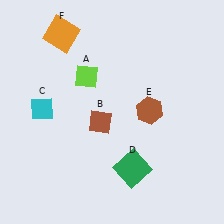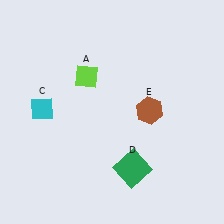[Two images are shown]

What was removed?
The brown diamond (B), the orange square (F) were removed in Image 2.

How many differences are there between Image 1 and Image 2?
There are 2 differences between the two images.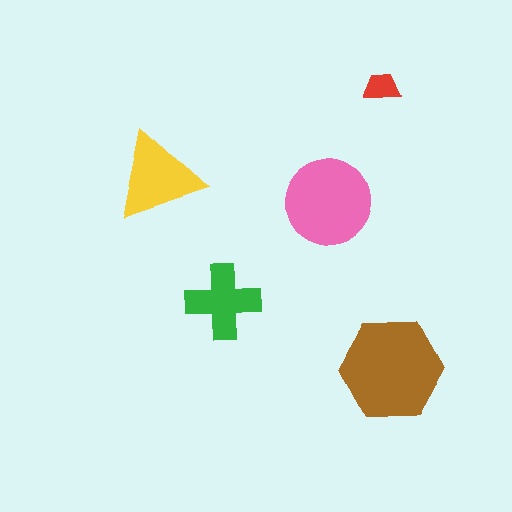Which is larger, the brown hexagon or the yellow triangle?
The brown hexagon.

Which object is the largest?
The brown hexagon.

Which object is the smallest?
The red trapezoid.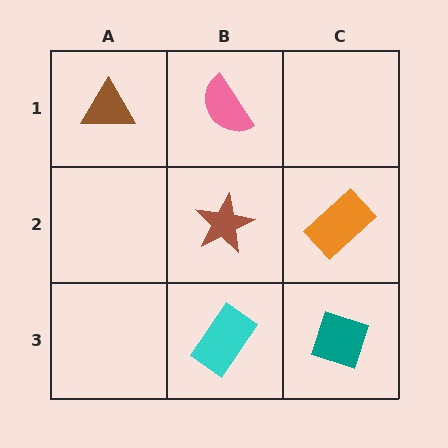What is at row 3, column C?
A teal diamond.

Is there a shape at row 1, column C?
No, that cell is empty.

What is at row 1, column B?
A pink semicircle.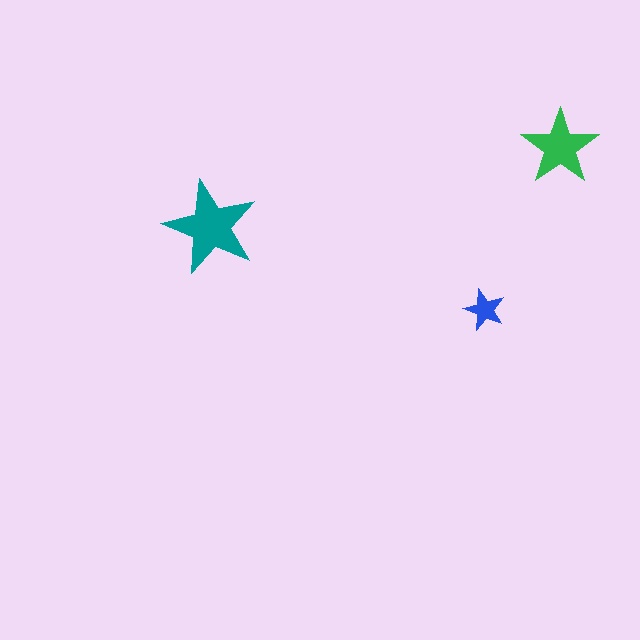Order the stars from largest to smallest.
the teal one, the green one, the blue one.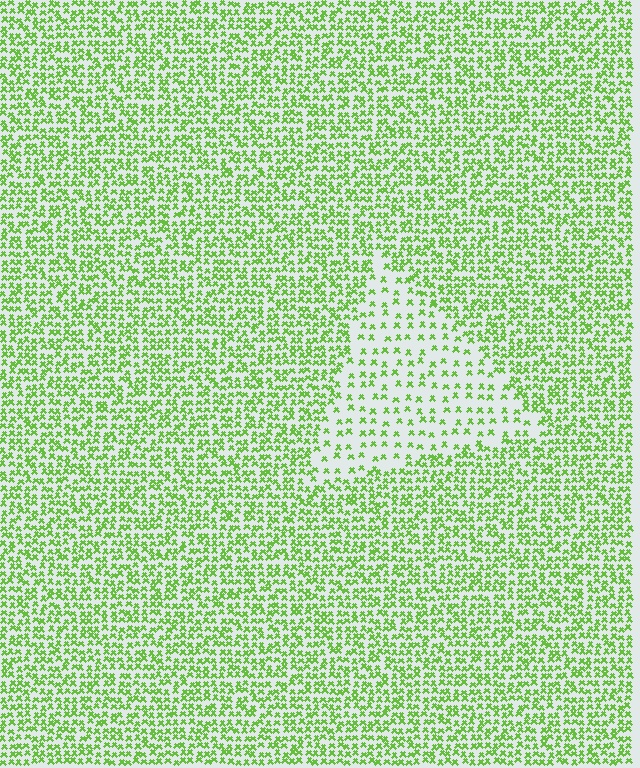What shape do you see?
I see a triangle.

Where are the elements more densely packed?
The elements are more densely packed outside the triangle boundary.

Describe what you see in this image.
The image contains small lime elements arranged at two different densities. A triangle-shaped region is visible where the elements are less densely packed than the surrounding area.